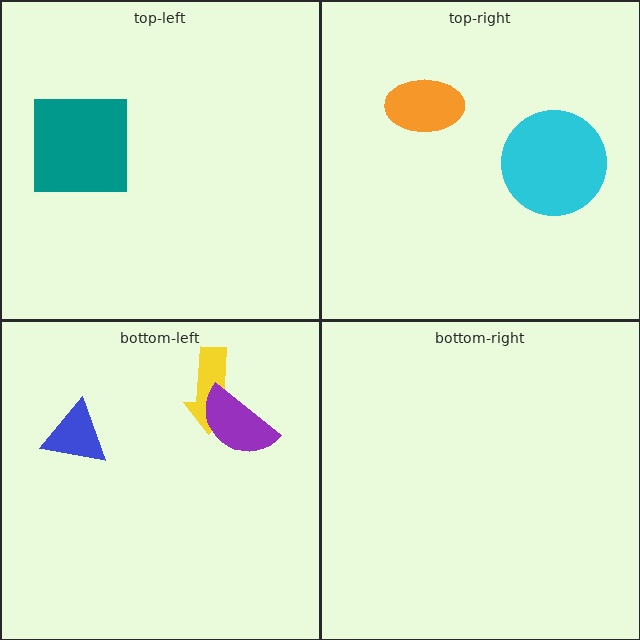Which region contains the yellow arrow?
The bottom-left region.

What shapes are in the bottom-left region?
The blue triangle, the yellow arrow, the purple semicircle.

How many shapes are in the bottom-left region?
3.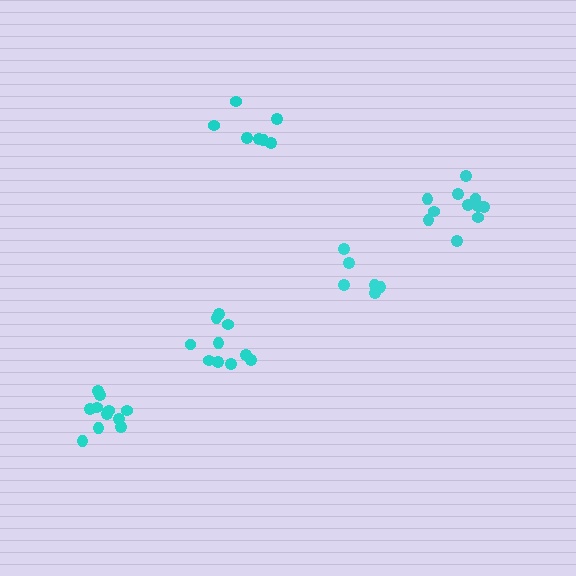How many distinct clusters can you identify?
There are 5 distinct clusters.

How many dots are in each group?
Group 1: 7 dots, Group 2: 10 dots, Group 3: 11 dots, Group 4: 11 dots, Group 5: 7 dots (46 total).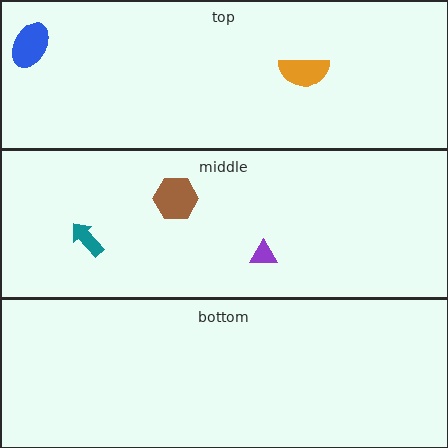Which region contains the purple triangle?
The middle region.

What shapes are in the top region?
The orange semicircle, the blue ellipse.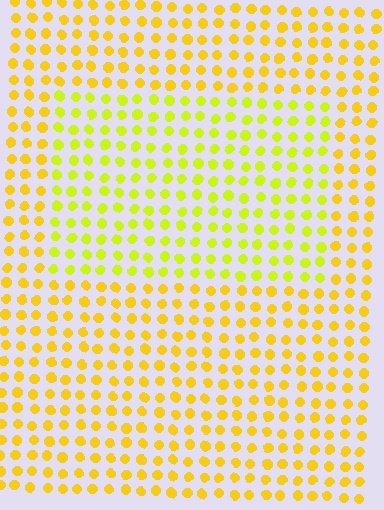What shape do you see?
I see a rectangle.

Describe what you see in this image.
The image is filled with small yellow elements in a uniform arrangement. A rectangle-shaped region is visible where the elements are tinted to a slightly different hue, forming a subtle color boundary.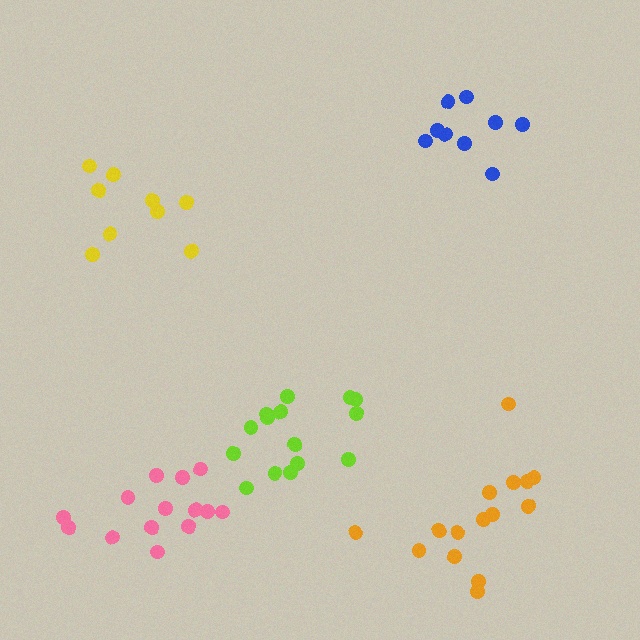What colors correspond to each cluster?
The clusters are colored: orange, pink, lime, yellow, blue.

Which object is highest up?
The blue cluster is topmost.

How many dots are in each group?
Group 1: 15 dots, Group 2: 14 dots, Group 3: 15 dots, Group 4: 9 dots, Group 5: 9 dots (62 total).